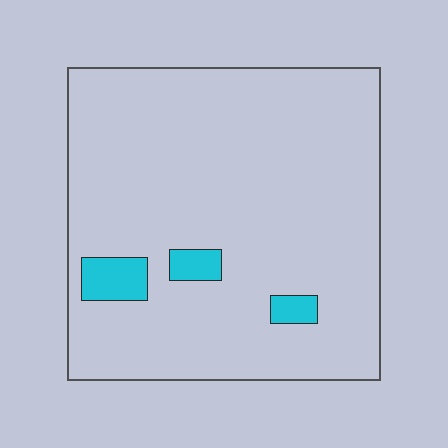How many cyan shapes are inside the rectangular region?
3.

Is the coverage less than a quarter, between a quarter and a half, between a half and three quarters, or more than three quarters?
Less than a quarter.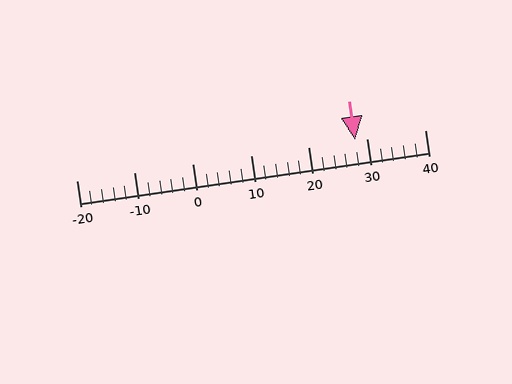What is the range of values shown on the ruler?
The ruler shows values from -20 to 40.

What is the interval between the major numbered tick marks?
The major tick marks are spaced 10 units apart.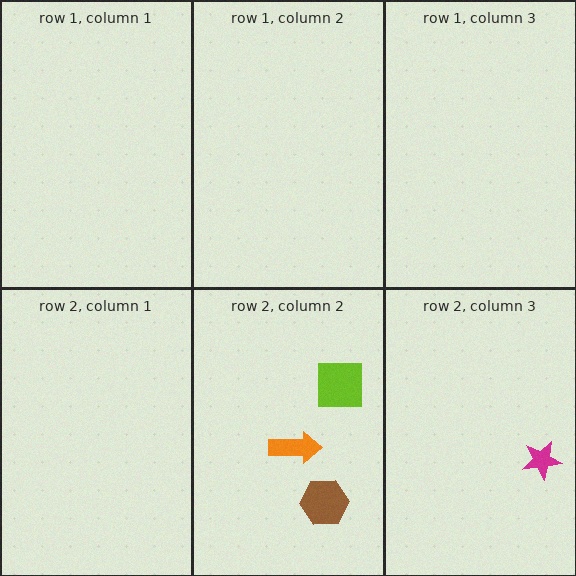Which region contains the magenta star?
The row 2, column 3 region.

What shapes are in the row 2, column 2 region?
The brown hexagon, the lime square, the orange arrow.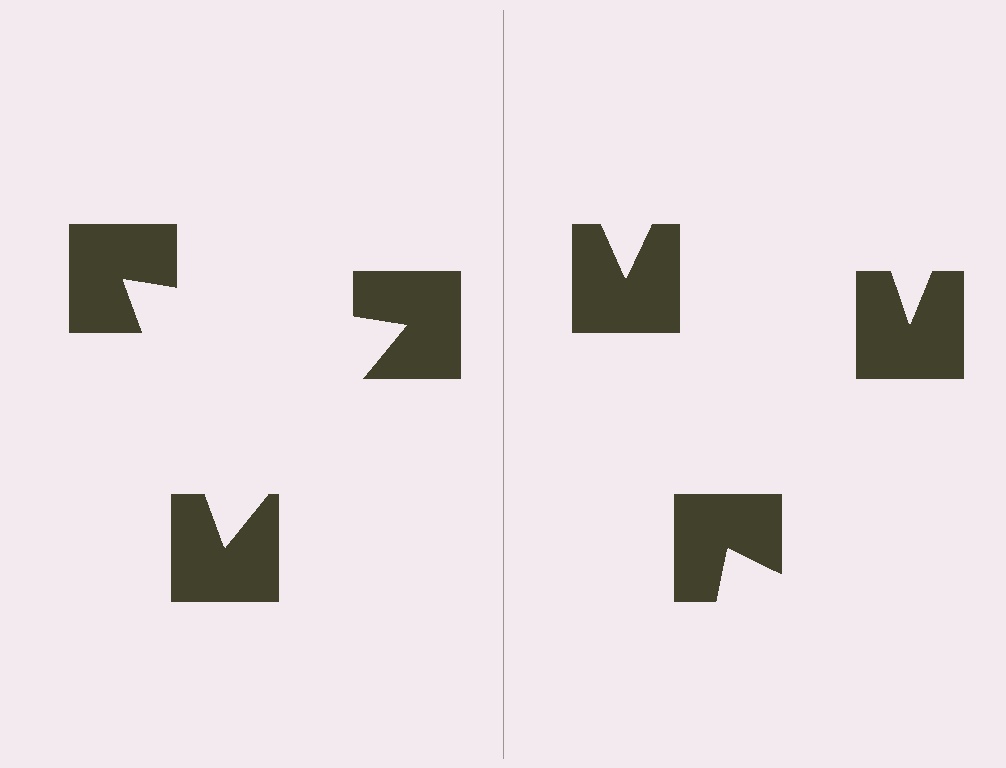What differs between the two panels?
The notched squares are positioned identically on both sides; only the wedge orientations differ. On the left they align to a triangle; on the right they are misaligned.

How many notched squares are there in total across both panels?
6 — 3 on each side.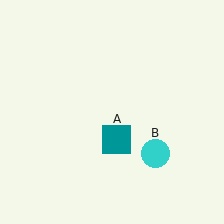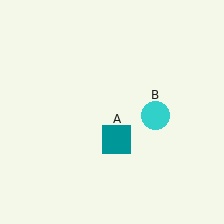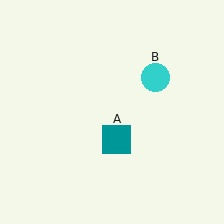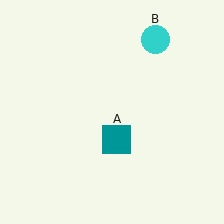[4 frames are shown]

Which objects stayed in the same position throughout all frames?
Teal square (object A) remained stationary.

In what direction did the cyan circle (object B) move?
The cyan circle (object B) moved up.